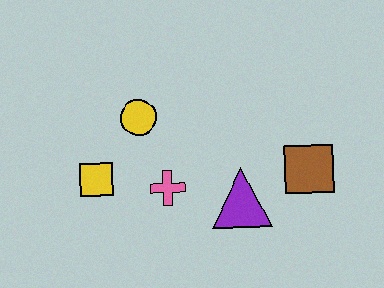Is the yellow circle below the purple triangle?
No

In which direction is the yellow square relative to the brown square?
The yellow square is to the left of the brown square.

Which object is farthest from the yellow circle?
The brown square is farthest from the yellow circle.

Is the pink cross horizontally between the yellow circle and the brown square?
Yes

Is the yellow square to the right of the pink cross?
No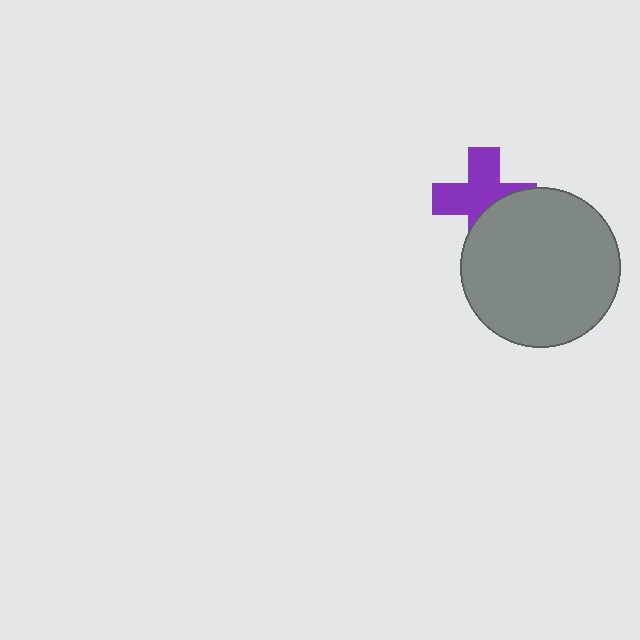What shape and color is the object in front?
The object in front is a gray circle.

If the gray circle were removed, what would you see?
You would see the complete purple cross.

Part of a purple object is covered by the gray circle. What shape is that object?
It is a cross.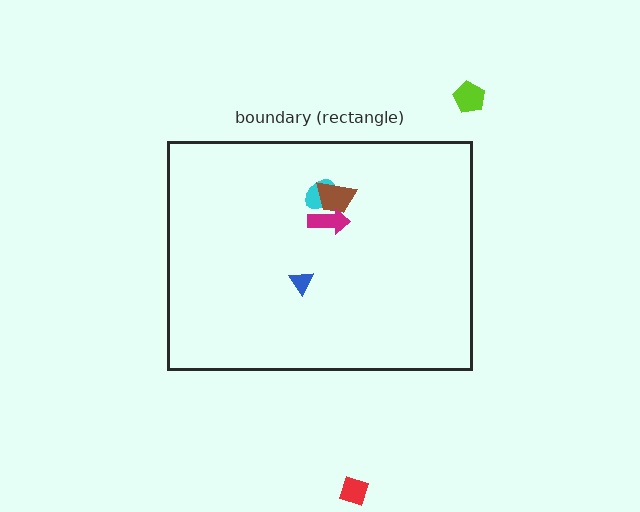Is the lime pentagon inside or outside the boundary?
Outside.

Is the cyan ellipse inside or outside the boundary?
Inside.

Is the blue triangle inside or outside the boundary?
Inside.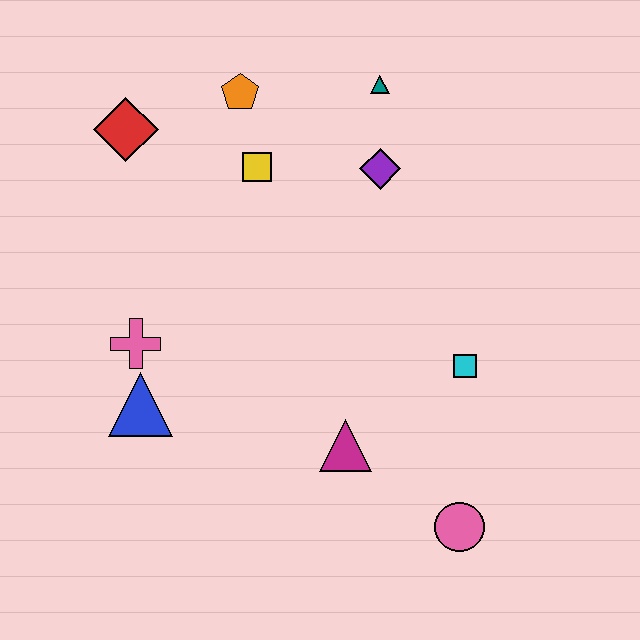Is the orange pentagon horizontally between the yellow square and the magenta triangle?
No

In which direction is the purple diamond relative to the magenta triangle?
The purple diamond is above the magenta triangle.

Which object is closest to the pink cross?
The blue triangle is closest to the pink cross.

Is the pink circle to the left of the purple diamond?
No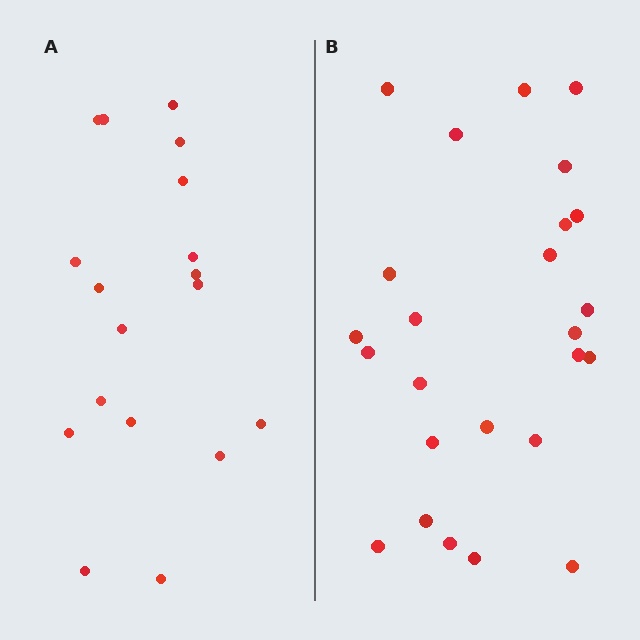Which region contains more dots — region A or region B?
Region B (the right region) has more dots.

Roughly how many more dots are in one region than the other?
Region B has roughly 8 or so more dots than region A.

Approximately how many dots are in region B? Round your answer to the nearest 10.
About 20 dots. (The exact count is 25, which rounds to 20.)